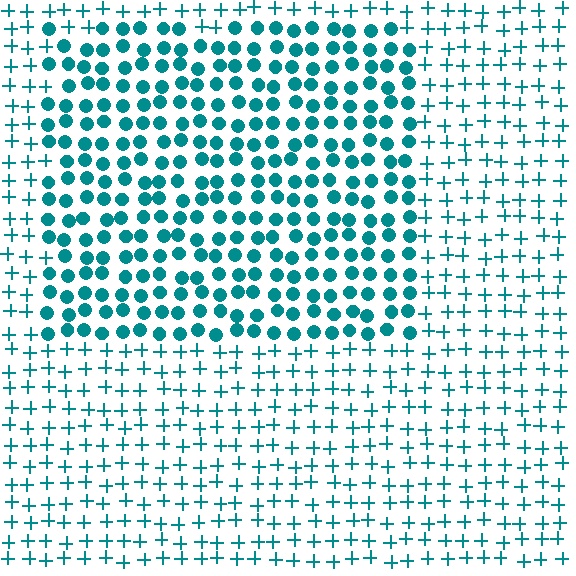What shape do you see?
I see a rectangle.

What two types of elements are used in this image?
The image uses circles inside the rectangle region and plus signs outside it.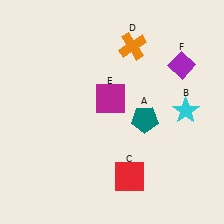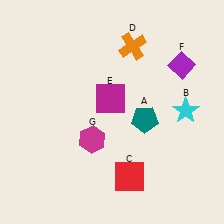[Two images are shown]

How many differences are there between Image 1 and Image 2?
There is 1 difference between the two images.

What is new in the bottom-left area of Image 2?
A magenta hexagon (G) was added in the bottom-left area of Image 2.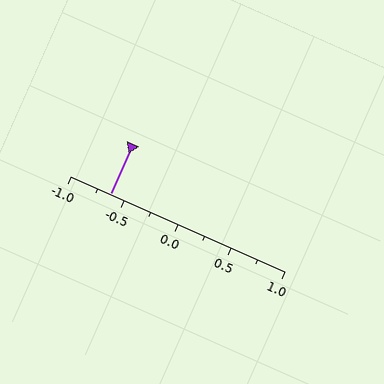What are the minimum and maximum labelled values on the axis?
The axis runs from -1.0 to 1.0.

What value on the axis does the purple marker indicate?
The marker indicates approximately -0.62.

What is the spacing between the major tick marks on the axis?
The major ticks are spaced 0.5 apart.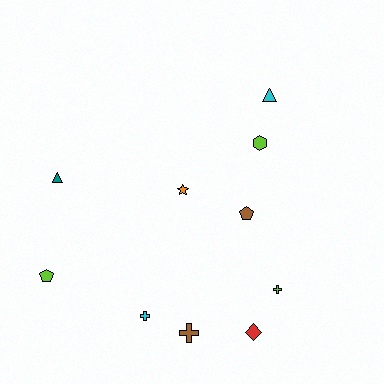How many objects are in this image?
There are 10 objects.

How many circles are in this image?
There are no circles.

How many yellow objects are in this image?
There are no yellow objects.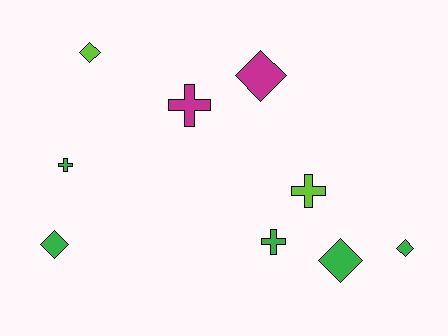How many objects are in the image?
There are 9 objects.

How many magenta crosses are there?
There is 1 magenta cross.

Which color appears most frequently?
Green, with 5 objects.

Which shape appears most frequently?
Diamond, with 5 objects.